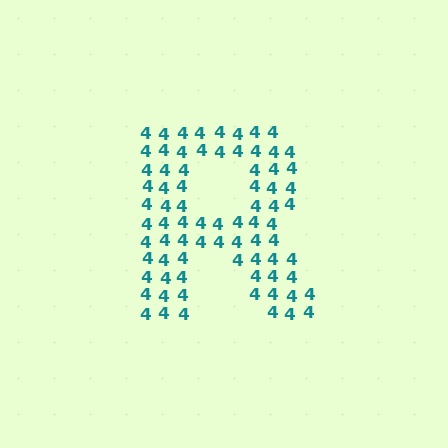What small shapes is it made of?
It is made of small digit 4's.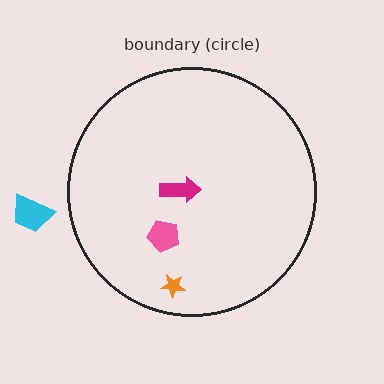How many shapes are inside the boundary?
3 inside, 1 outside.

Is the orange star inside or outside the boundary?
Inside.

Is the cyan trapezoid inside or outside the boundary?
Outside.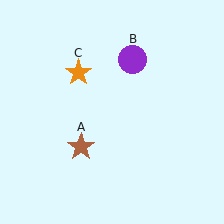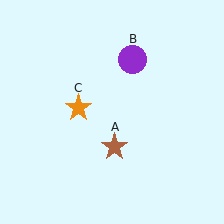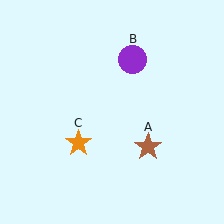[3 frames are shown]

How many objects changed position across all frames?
2 objects changed position: brown star (object A), orange star (object C).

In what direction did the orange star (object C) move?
The orange star (object C) moved down.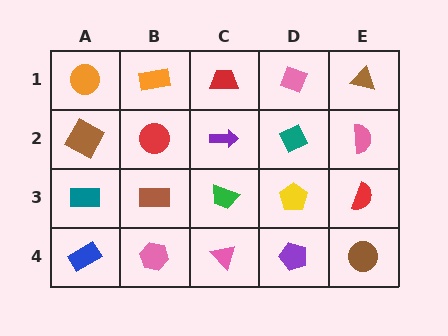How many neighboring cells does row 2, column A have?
3.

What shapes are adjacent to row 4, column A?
A teal rectangle (row 3, column A), a pink hexagon (row 4, column B).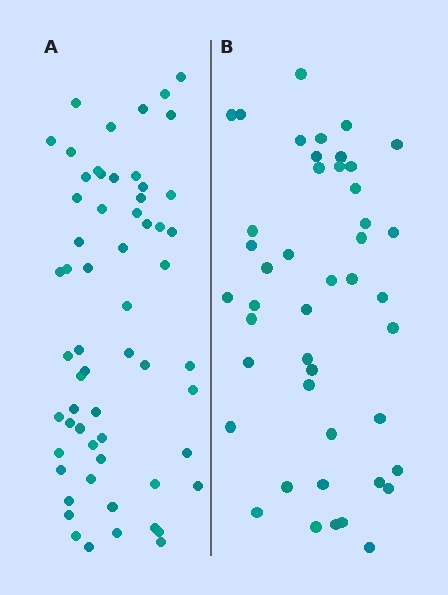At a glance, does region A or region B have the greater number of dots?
Region A (the left region) has more dots.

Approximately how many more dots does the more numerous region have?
Region A has approximately 15 more dots than region B.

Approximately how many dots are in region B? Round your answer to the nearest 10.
About 40 dots. (The exact count is 45, which rounds to 40.)